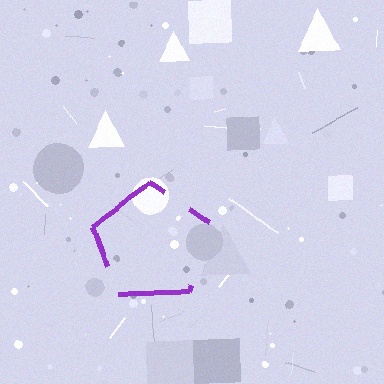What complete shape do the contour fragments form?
The contour fragments form a pentagon.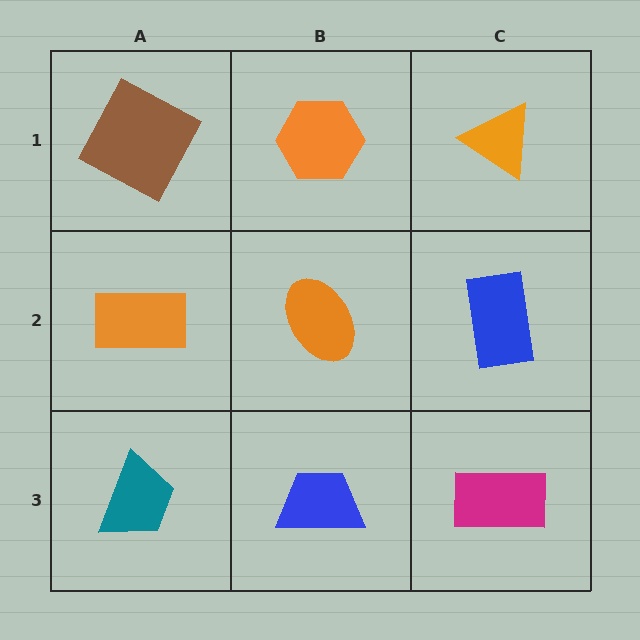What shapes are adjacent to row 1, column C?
A blue rectangle (row 2, column C), an orange hexagon (row 1, column B).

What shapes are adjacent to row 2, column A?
A brown square (row 1, column A), a teal trapezoid (row 3, column A), an orange ellipse (row 2, column B).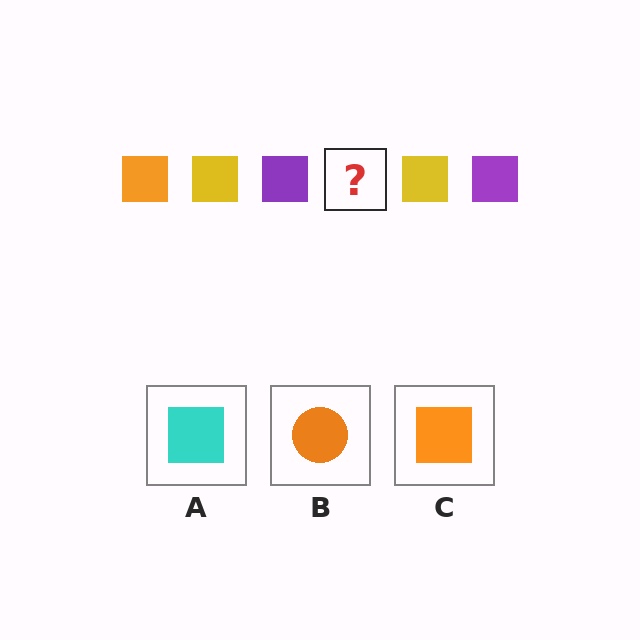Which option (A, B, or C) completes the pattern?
C.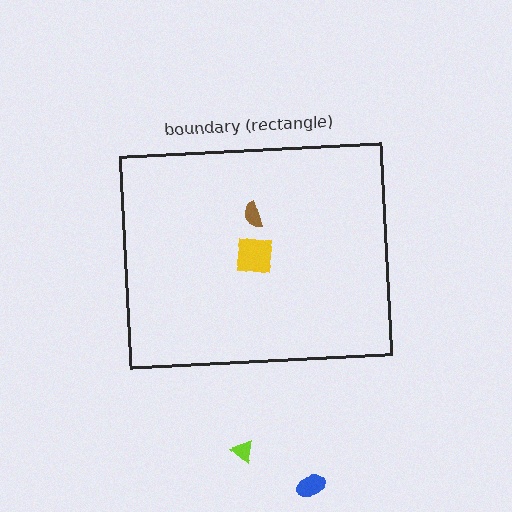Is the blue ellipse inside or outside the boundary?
Outside.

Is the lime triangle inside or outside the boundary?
Outside.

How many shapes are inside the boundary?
2 inside, 2 outside.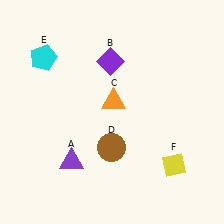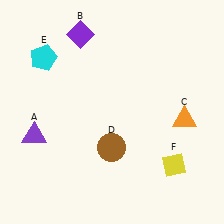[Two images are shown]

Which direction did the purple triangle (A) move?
The purple triangle (A) moved left.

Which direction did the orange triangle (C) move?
The orange triangle (C) moved right.